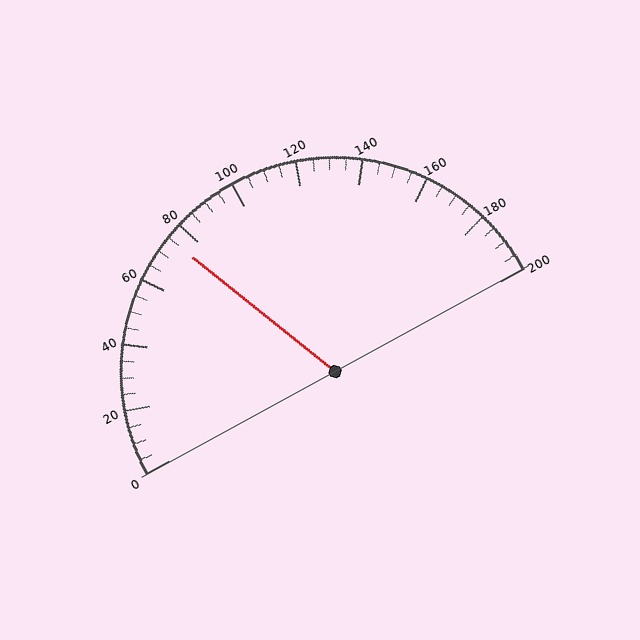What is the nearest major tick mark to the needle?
The nearest major tick mark is 80.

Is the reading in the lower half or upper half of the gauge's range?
The reading is in the lower half of the range (0 to 200).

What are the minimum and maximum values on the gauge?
The gauge ranges from 0 to 200.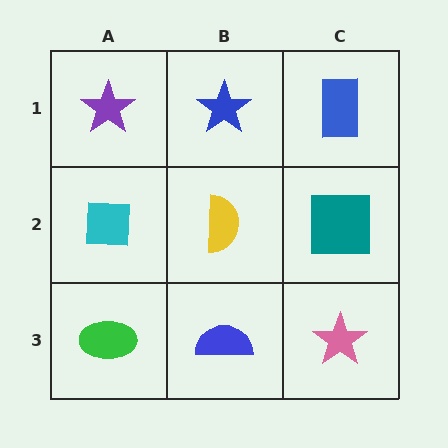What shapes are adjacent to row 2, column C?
A blue rectangle (row 1, column C), a pink star (row 3, column C), a yellow semicircle (row 2, column B).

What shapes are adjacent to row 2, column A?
A purple star (row 1, column A), a green ellipse (row 3, column A), a yellow semicircle (row 2, column B).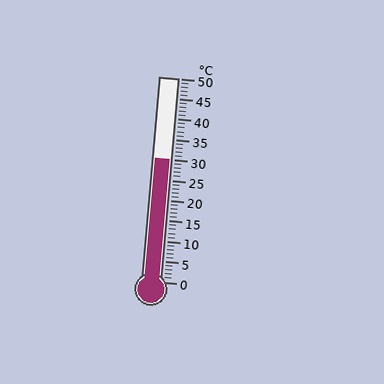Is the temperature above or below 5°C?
The temperature is above 5°C.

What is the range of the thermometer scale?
The thermometer scale ranges from 0°C to 50°C.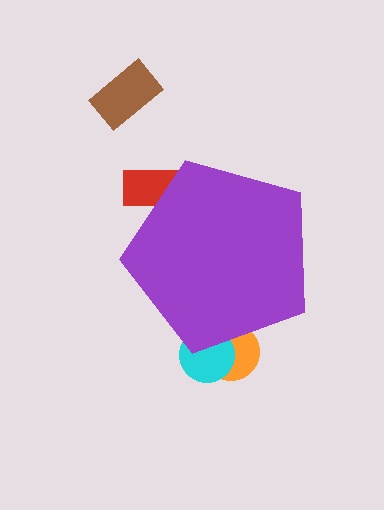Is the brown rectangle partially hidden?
No, the brown rectangle is fully visible.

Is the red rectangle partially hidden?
Yes, the red rectangle is partially hidden behind the purple pentagon.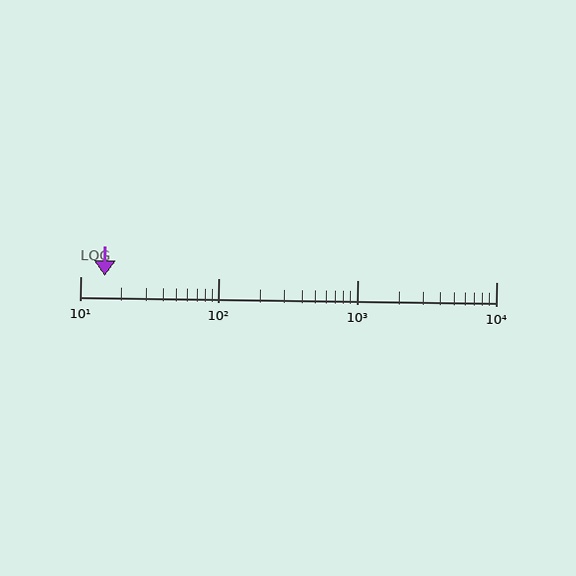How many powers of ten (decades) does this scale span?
The scale spans 3 decades, from 10 to 10000.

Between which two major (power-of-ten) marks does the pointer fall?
The pointer is between 10 and 100.